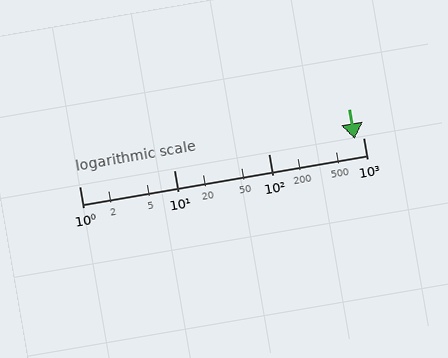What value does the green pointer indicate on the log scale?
The pointer indicates approximately 820.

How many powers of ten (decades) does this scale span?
The scale spans 3 decades, from 1 to 1000.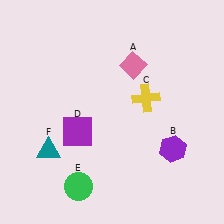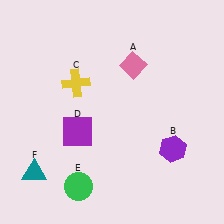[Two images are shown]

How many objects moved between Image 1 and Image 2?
2 objects moved between the two images.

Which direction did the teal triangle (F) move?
The teal triangle (F) moved down.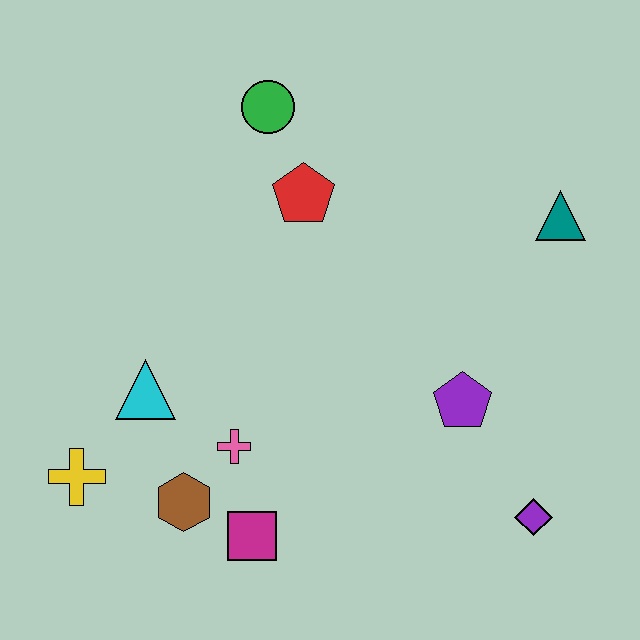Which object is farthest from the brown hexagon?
The teal triangle is farthest from the brown hexagon.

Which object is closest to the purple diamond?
The purple pentagon is closest to the purple diamond.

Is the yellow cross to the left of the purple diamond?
Yes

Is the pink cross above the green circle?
No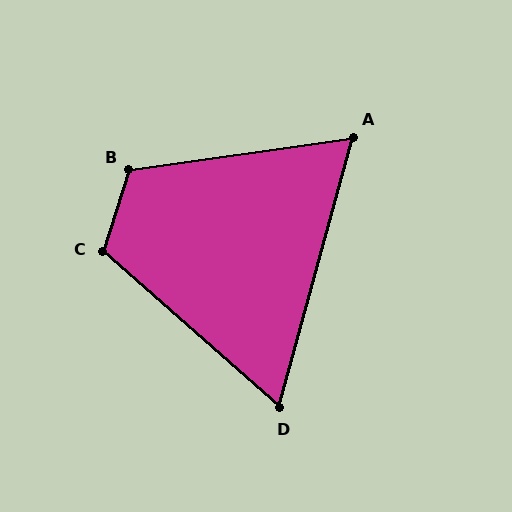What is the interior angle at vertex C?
Approximately 114 degrees (obtuse).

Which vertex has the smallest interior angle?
D, at approximately 64 degrees.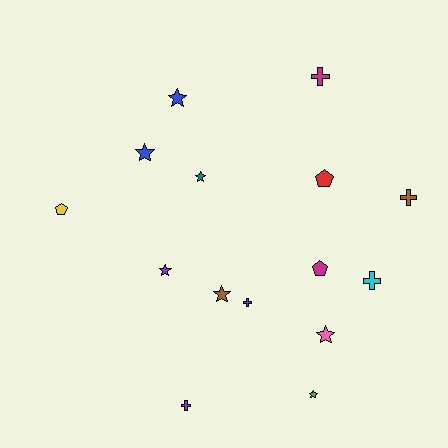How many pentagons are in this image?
There are 3 pentagons.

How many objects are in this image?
There are 15 objects.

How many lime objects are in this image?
There are no lime objects.